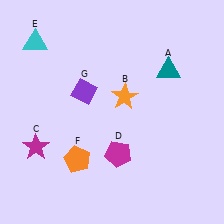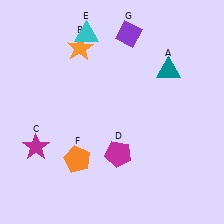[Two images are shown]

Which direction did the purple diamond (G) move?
The purple diamond (G) moved up.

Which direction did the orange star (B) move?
The orange star (B) moved up.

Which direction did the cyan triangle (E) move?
The cyan triangle (E) moved right.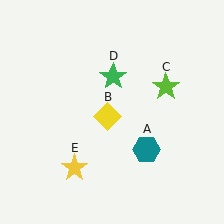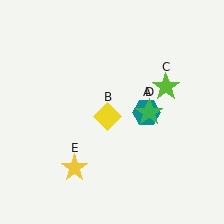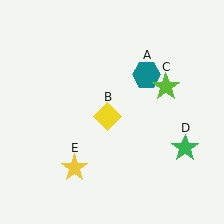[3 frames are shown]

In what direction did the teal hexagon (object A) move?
The teal hexagon (object A) moved up.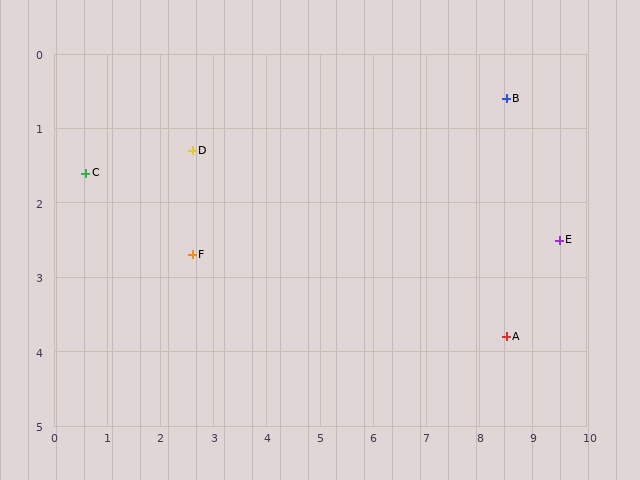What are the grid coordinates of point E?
Point E is at approximately (9.5, 2.5).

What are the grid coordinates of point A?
Point A is at approximately (8.5, 3.8).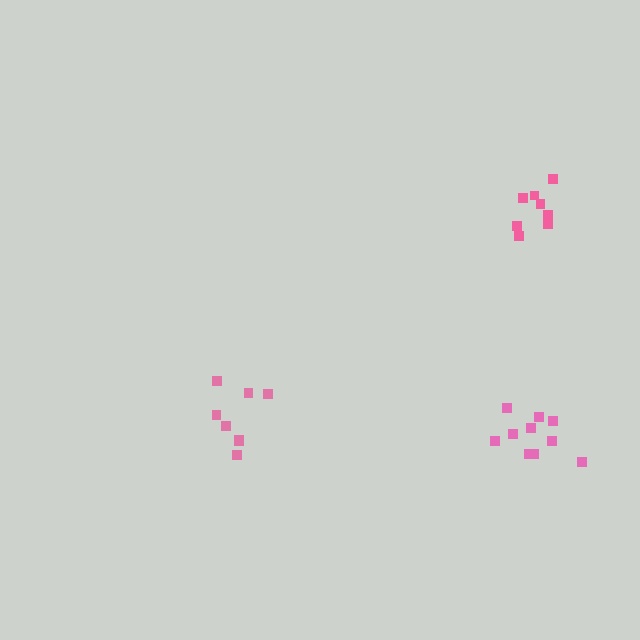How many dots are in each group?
Group 1: 8 dots, Group 2: 10 dots, Group 3: 8 dots (26 total).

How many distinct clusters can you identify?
There are 3 distinct clusters.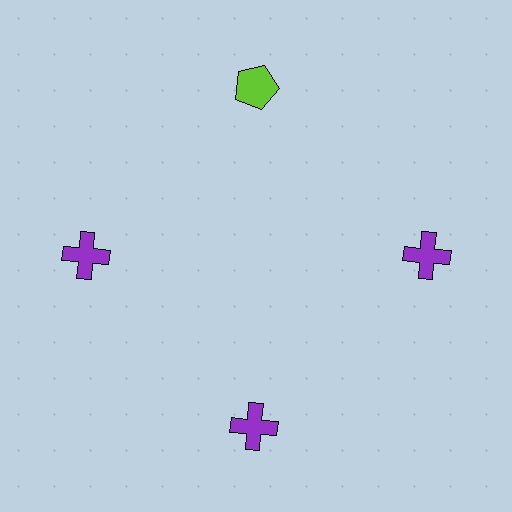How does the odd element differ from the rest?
It differs in both color (lime instead of purple) and shape (pentagon instead of cross).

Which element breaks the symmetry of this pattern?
The lime pentagon at roughly the 12 o'clock position breaks the symmetry. All other shapes are purple crosses.